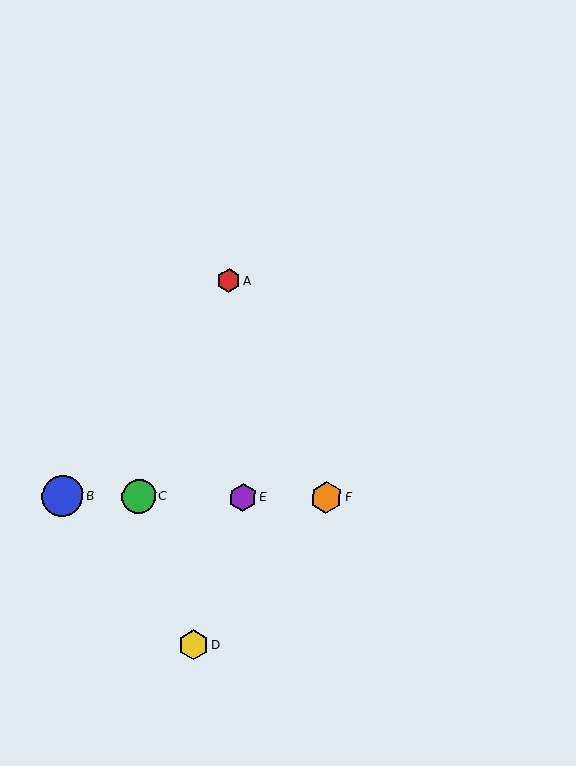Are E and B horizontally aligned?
Yes, both are at y≈497.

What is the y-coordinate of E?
Object E is at y≈497.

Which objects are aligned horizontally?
Objects B, C, E, F are aligned horizontally.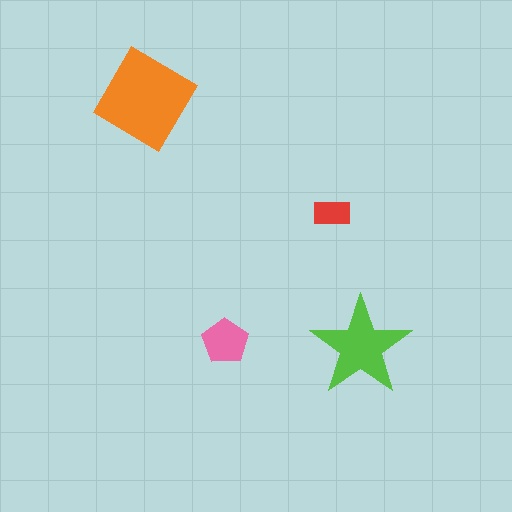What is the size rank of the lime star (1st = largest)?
2nd.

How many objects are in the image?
There are 4 objects in the image.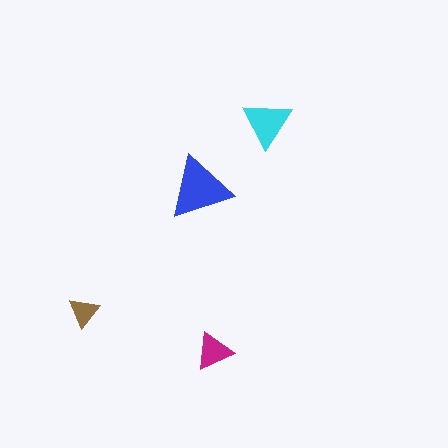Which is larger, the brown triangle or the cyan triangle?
The cyan one.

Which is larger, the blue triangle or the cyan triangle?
The blue one.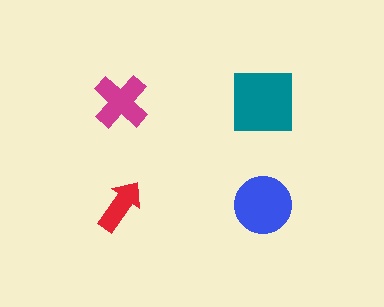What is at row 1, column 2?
A teal square.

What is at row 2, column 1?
A red arrow.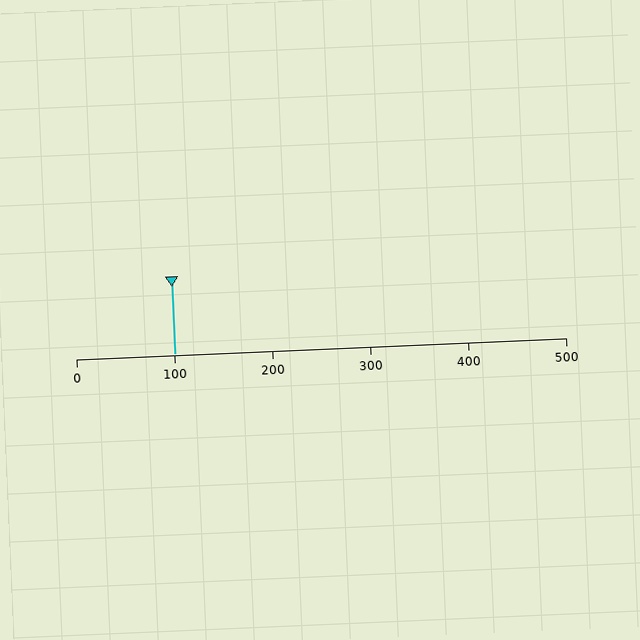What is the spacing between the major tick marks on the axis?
The major ticks are spaced 100 apart.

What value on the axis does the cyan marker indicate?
The marker indicates approximately 100.